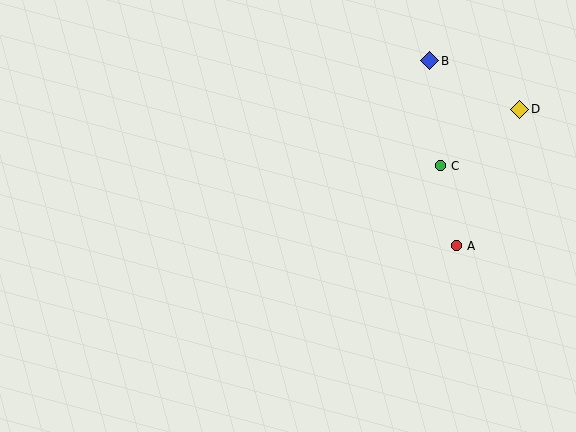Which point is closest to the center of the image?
Point C at (440, 166) is closest to the center.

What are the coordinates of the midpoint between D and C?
The midpoint between D and C is at (480, 138).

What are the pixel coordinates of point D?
Point D is at (520, 109).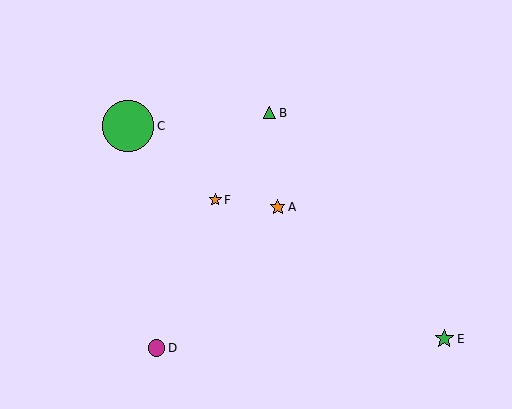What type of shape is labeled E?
Shape E is a green star.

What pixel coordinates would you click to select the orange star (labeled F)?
Click at (215, 200) to select the orange star F.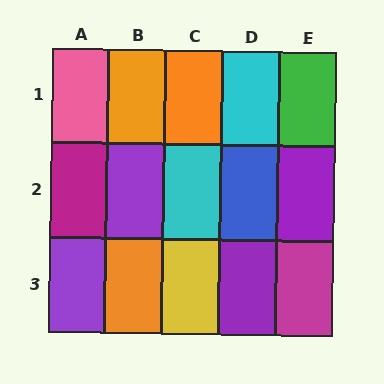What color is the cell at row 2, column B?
Purple.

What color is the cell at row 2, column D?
Blue.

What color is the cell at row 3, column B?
Orange.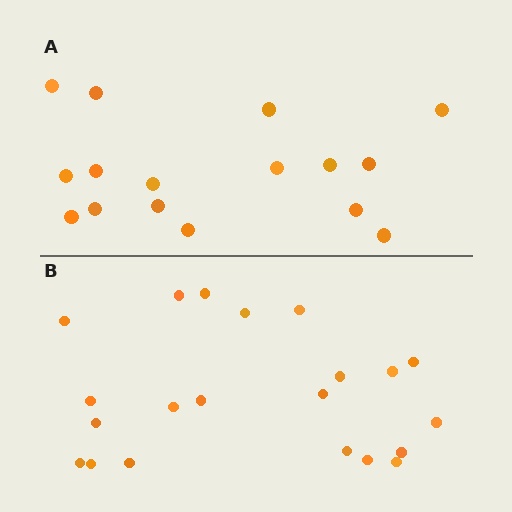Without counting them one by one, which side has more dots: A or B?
Region B (the bottom region) has more dots.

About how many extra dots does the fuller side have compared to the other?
Region B has about 5 more dots than region A.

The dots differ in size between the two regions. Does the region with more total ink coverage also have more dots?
No. Region A has more total ink coverage because its dots are larger, but region B actually contains more individual dots. Total area can be misleading — the number of items is what matters here.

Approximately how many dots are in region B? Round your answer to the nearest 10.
About 20 dots. (The exact count is 21, which rounds to 20.)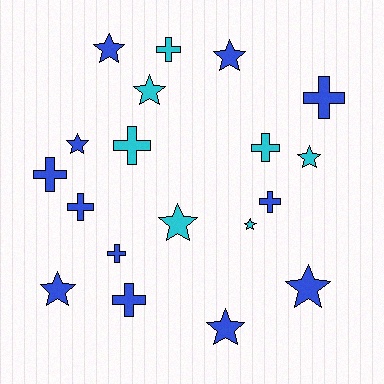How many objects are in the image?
There are 19 objects.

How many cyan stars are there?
There are 4 cyan stars.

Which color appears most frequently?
Blue, with 12 objects.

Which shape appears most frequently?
Star, with 10 objects.